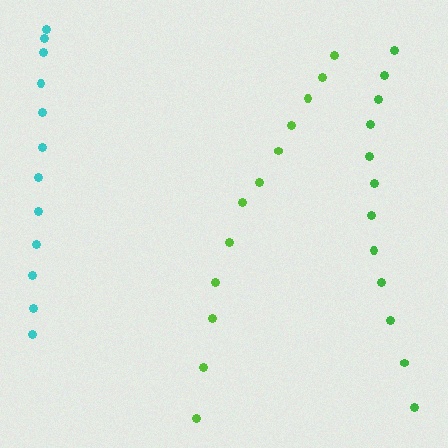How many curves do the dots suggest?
There are 3 distinct paths.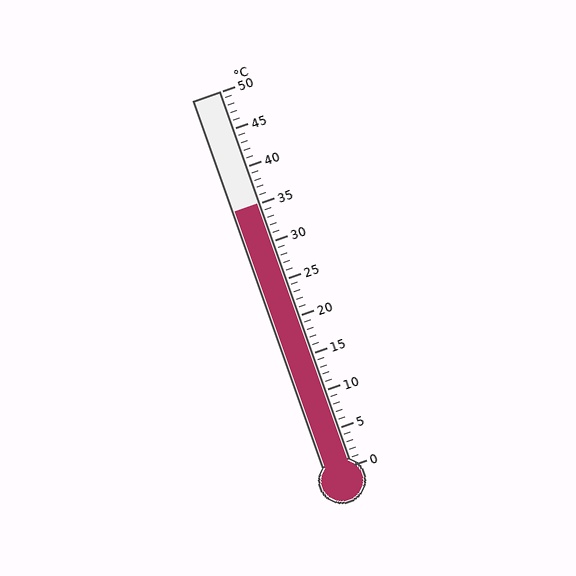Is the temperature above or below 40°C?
The temperature is below 40°C.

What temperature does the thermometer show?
The thermometer shows approximately 35°C.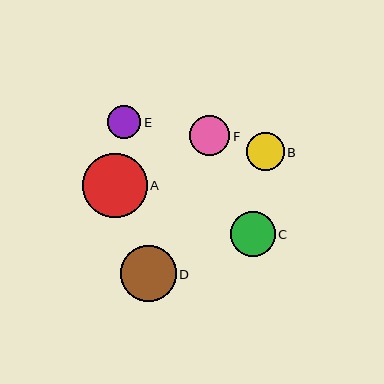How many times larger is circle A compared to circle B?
Circle A is approximately 1.7 times the size of circle B.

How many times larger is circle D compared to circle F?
Circle D is approximately 1.4 times the size of circle F.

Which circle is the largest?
Circle A is the largest with a size of approximately 65 pixels.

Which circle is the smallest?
Circle E is the smallest with a size of approximately 33 pixels.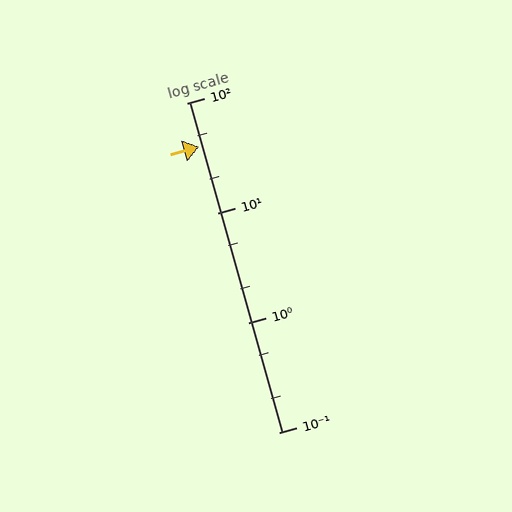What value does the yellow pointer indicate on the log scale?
The pointer indicates approximately 40.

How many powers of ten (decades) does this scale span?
The scale spans 3 decades, from 0.1 to 100.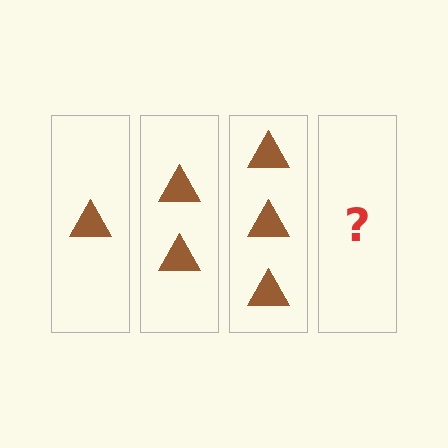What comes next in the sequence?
The next element should be 4 triangles.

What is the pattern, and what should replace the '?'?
The pattern is that each step adds one more triangle. The '?' should be 4 triangles.